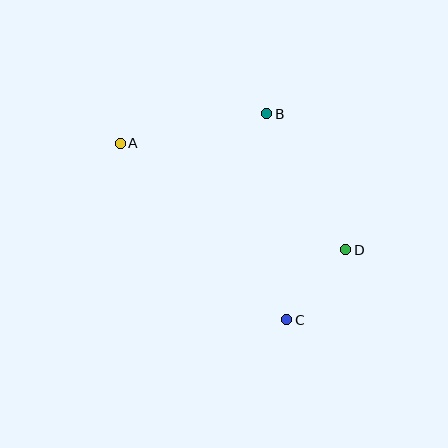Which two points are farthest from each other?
Points A and D are farthest from each other.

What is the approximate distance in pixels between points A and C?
The distance between A and C is approximately 243 pixels.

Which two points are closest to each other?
Points C and D are closest to each other.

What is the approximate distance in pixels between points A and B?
The distance between A and B is approximately 149 pixels.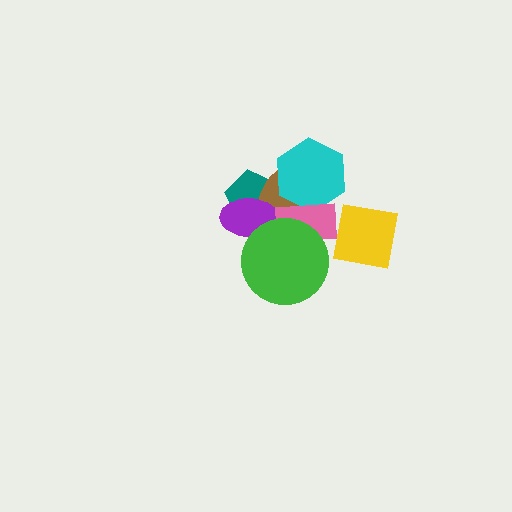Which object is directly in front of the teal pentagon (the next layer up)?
The brown ellipse is directly in front of the teal pentagon.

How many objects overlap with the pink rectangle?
3 objects overlap with the pink rectangle.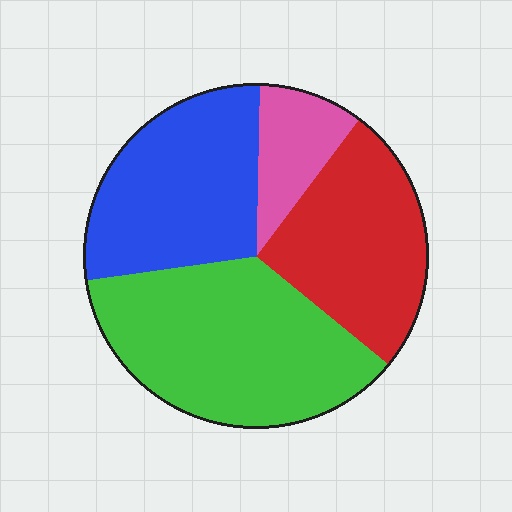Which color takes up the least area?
Pink, at roughly 10%.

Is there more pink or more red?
Red.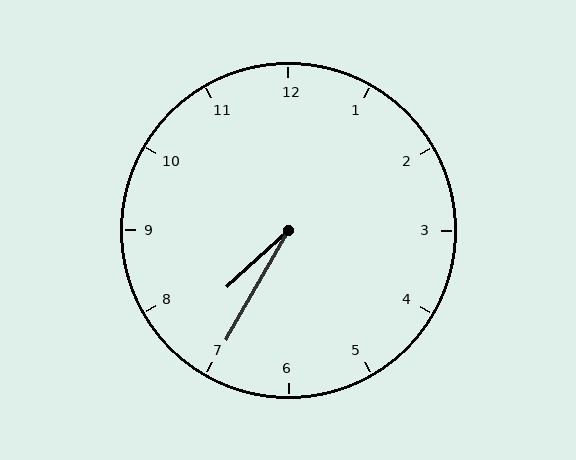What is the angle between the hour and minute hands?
Approximately 18 degrees.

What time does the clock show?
7:35.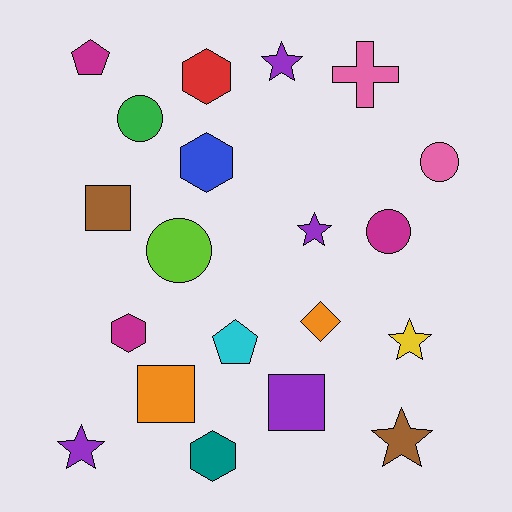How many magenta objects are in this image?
There are 3 magenta objects.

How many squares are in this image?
There are 3 squares.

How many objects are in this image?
There are 20 objects.